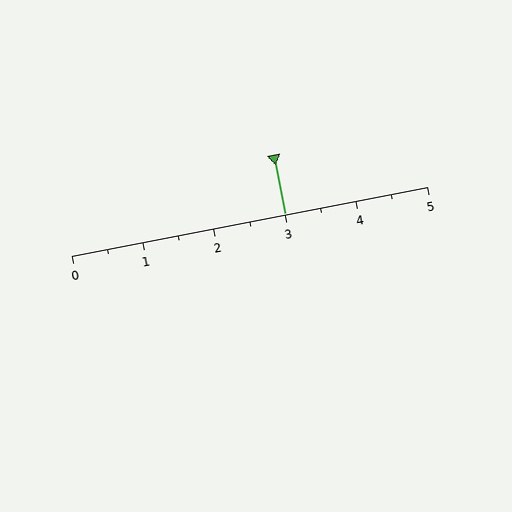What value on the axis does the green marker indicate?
The marker indicates approximately 3.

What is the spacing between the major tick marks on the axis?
The major ticks are spaced 1 apart.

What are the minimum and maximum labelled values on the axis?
The axis runs from 0 to 5.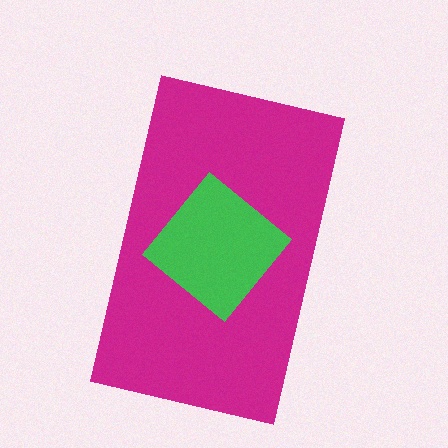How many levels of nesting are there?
2.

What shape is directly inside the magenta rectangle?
The green diamond.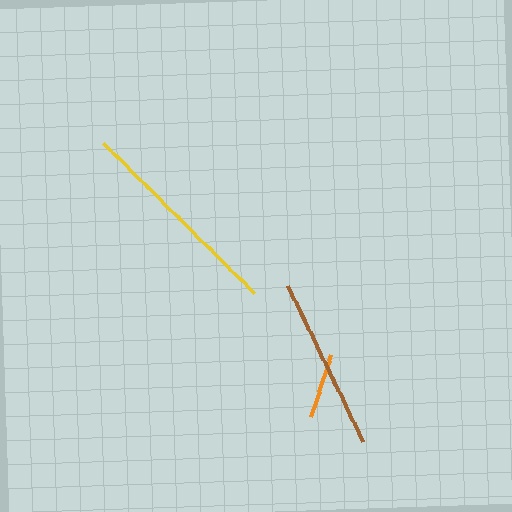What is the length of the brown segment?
The brown segment is approximately 173 pixels long.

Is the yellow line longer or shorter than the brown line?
The yellow line is longer than the brown line.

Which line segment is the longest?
The yellow line is the longest at approximately 213 pixels.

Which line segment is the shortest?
The orange line is the shortest at approximately 66 pixels.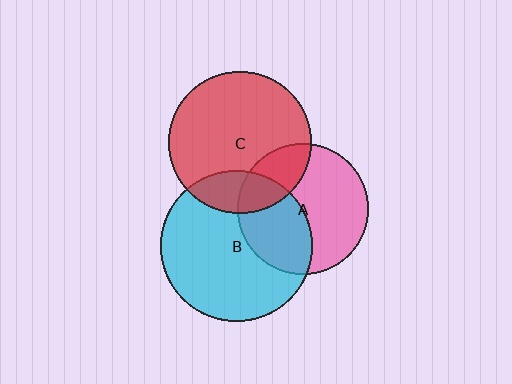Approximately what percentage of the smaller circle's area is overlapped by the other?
Approximately 20%.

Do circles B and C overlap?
Yes.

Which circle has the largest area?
Circle B (cyan).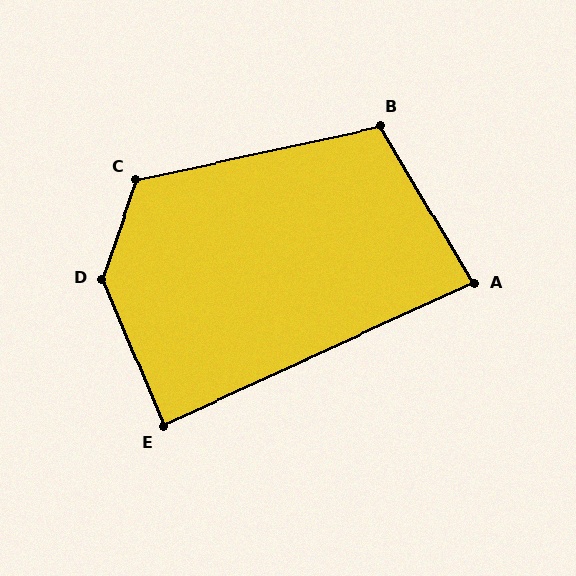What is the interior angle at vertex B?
Approximately 108 degrees (obtuse).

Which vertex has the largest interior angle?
D, at approximately 138 degrees.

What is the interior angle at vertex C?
Approximately 122 degrees (obtuse).